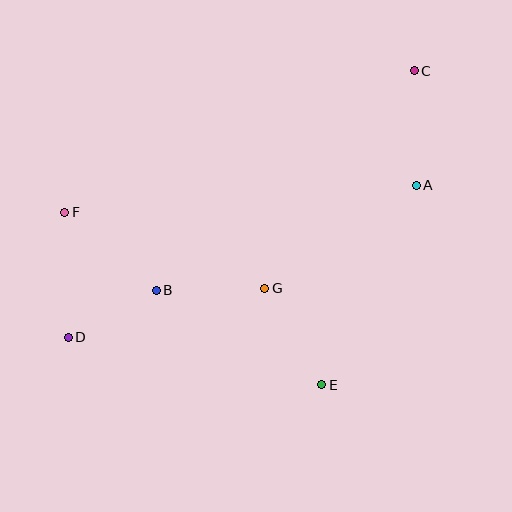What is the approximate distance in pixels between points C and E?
The distance between C and E is approximately 328 pixels.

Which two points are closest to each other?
Points B and D are closest to each other.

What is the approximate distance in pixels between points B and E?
The distance between B and E is approximately 191 pixels.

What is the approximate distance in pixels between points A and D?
The distance between A and D is approximately 380 pixels.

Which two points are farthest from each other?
Points C and D are farthest from each other.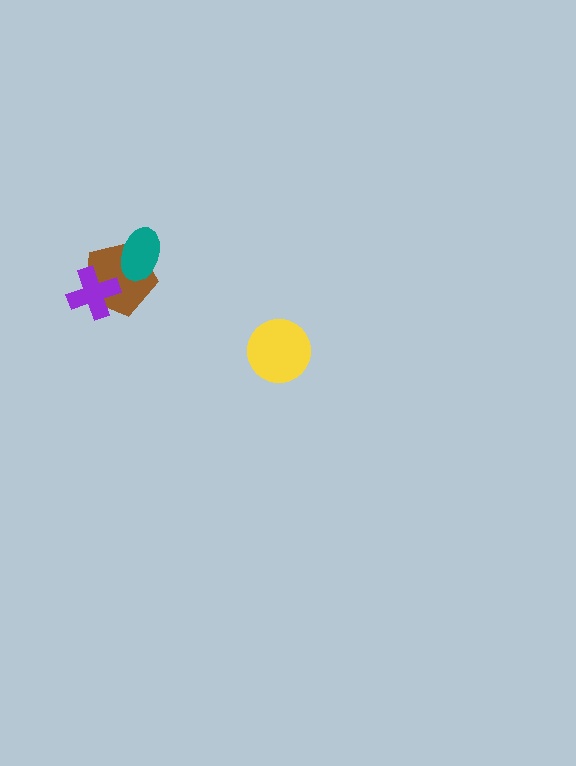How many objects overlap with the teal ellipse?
1 object overlaps with the teal ellipse.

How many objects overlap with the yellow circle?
0 objects overlap with the yellow circle.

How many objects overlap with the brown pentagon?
2 objects overlap with the brown pentagon.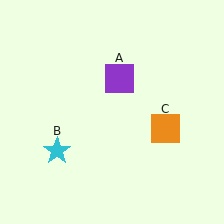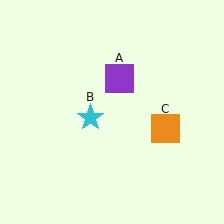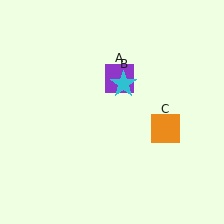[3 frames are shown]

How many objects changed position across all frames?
1 object changed position: cyan star (object B).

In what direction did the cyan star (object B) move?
The cyan star (object B) moved up and to the right.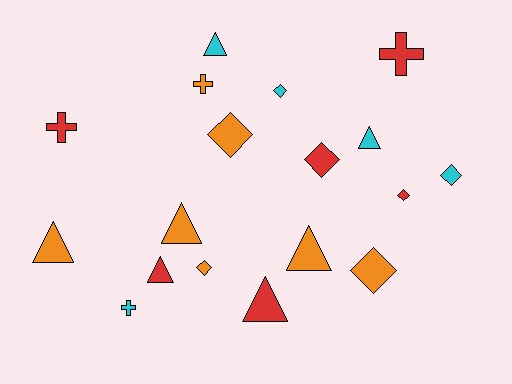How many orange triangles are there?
There are 3 orange triangles.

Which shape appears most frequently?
Triangle, with 7 objects.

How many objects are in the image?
There are 18 objects.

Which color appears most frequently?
Orange, with 7 objects.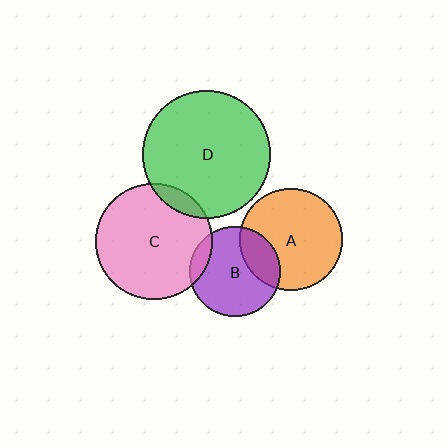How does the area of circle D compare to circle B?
Approximately 2.0 times.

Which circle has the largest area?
Circle D (green).